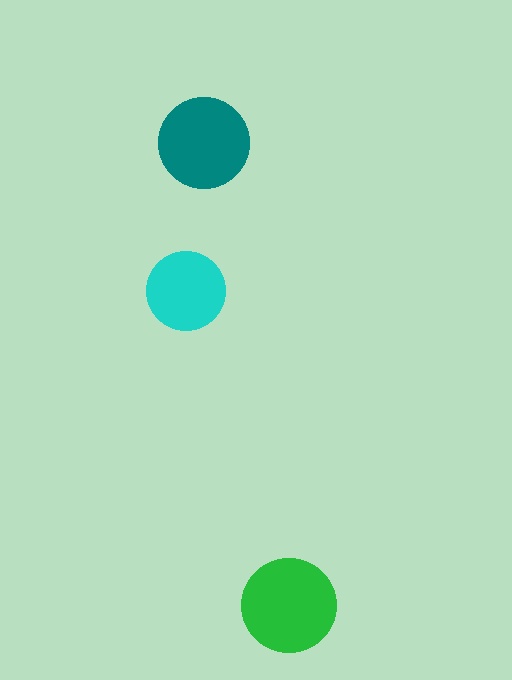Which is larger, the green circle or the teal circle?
The green one.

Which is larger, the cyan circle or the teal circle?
The teal one.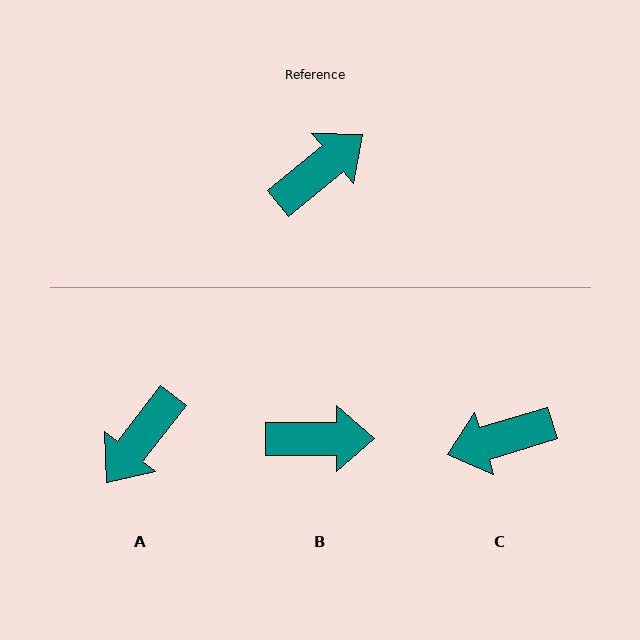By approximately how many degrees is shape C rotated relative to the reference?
Approximately 157 degrees counter-clockwise.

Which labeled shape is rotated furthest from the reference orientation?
A, about 167 degrees away.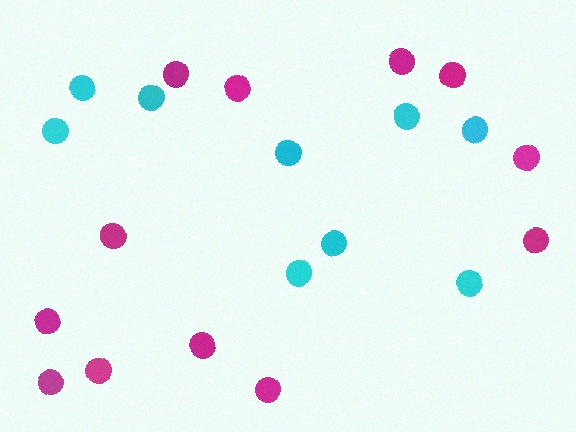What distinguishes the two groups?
There are 2 groups: one group of magenta circles (12) and one group of cyan circles (9).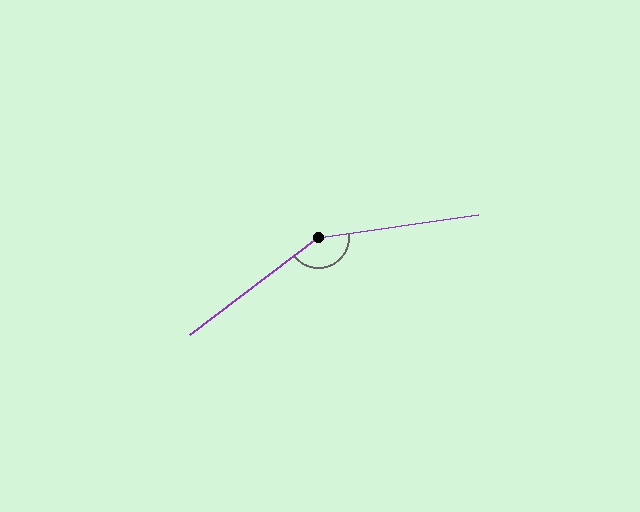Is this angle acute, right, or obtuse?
It is obtuse.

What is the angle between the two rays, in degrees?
Approximately 150 degrees.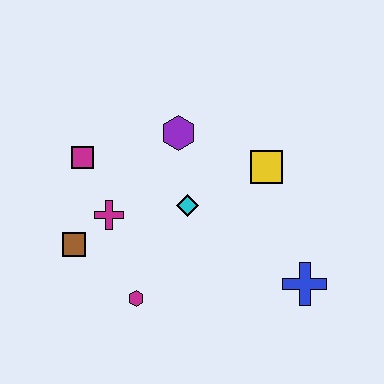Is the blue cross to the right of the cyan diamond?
Yes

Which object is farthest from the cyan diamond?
The blue cross is farthest from the cyan diamond.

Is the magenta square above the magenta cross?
Yes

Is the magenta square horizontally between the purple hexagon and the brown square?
Yes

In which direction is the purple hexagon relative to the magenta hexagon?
The purple hexagon is above the magenta hexagon.